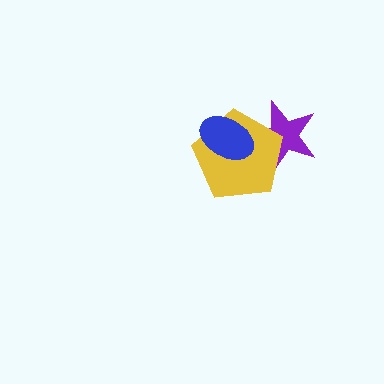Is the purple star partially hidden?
Yes, it is partially covered by another shape.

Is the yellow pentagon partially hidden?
Yes, it is partially covered by another shape.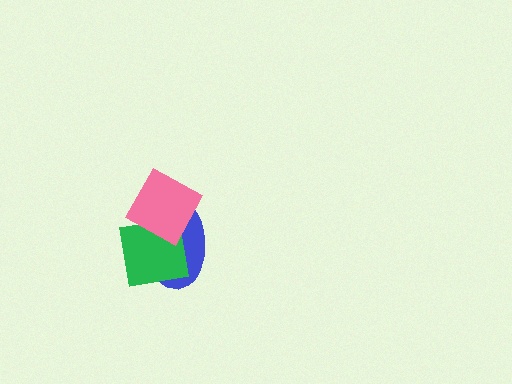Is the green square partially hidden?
Yes, it is partially covered by another shape.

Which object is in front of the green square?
The pink diamond is in front of the green square.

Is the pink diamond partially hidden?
No, no other shape covers it.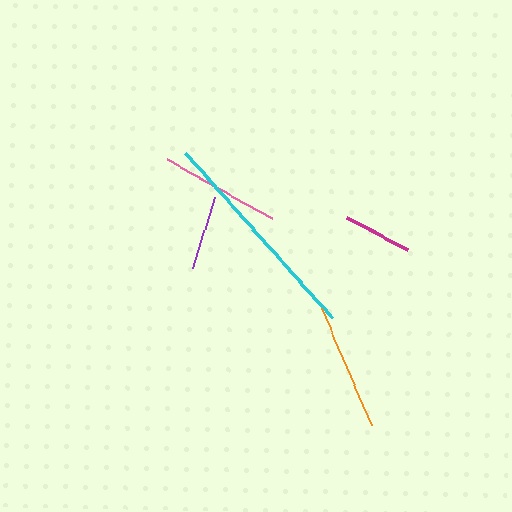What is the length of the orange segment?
The orange segment is approximately 127 pixels long.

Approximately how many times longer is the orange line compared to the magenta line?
The orange line is approximately 1.8 times the length of the magenta line.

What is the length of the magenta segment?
The magenta segment is approximately 69 pixels long.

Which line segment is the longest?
The cyan line is the longest at approximately 221 pixels.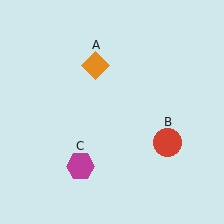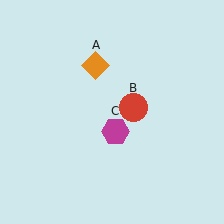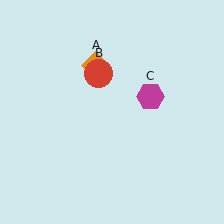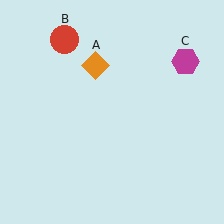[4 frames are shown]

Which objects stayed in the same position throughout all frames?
Orange diamond (object A) remained stationary.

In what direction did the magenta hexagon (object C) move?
The magenta hexagon (object C) moved up and to the right.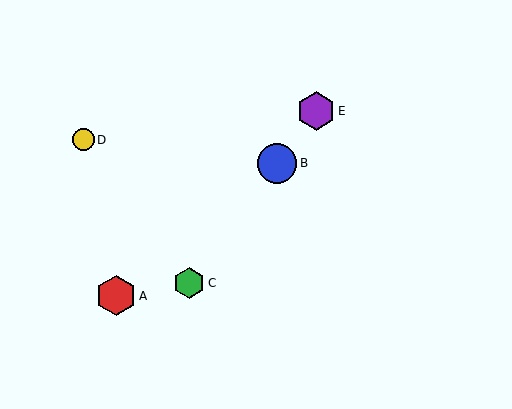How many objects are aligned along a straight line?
3 objects (B, C, E) are aligned along a straight line.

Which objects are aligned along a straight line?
Objects B, C, E are aligned along a straight line.